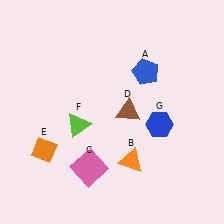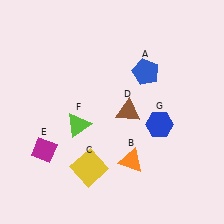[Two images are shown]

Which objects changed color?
C changed from pink to yellow. E changed from orange to magenta.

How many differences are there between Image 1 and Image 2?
There are 2 differences between the two images.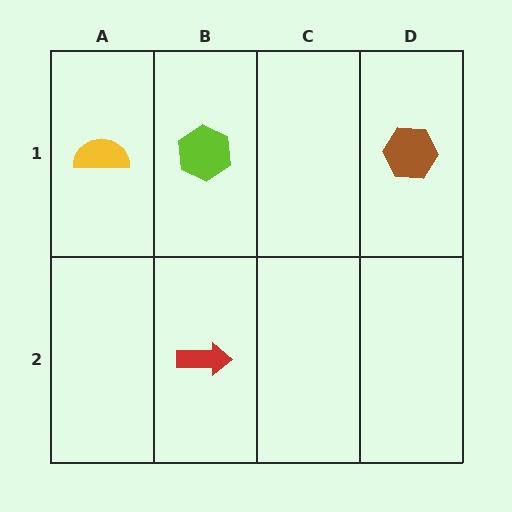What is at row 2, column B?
A red arrow.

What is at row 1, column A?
A yellow semicircle.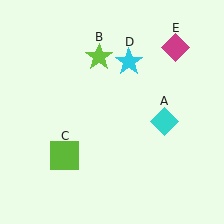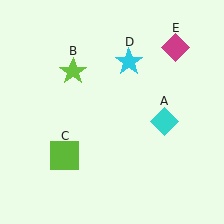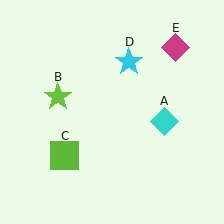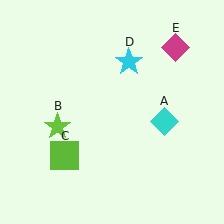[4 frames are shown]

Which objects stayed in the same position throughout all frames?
Cyan diamond (object A) and lime square (object C) and cyan star (object D) and magenta diamond (object E) remained stationary.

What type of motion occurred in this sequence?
The lime star (object B) rotated counterclockwise around the center of the scene.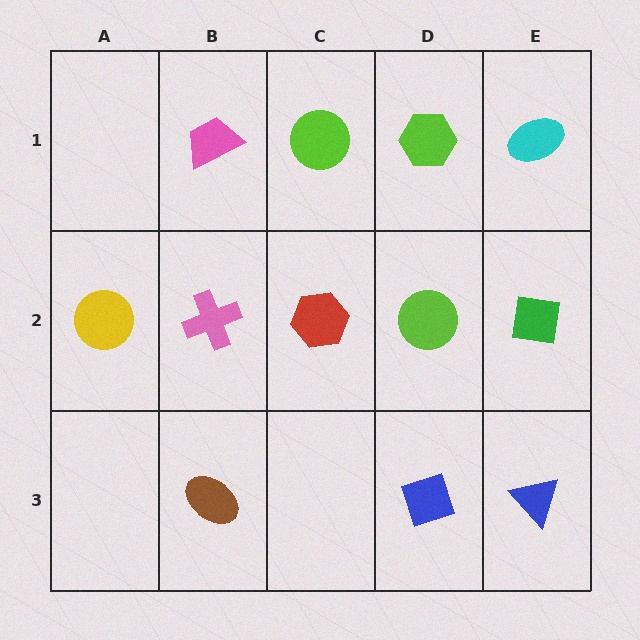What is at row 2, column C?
A red hexagon.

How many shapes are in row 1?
4 shapes.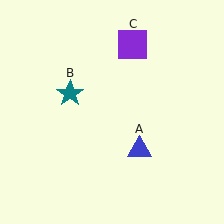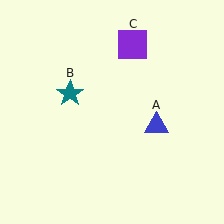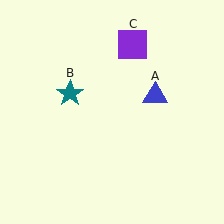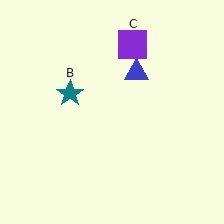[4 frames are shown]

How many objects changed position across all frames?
1 object changed position: blue triangle (object A).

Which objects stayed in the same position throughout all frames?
Teal star (object B) and purple square (object C) remained stationary.